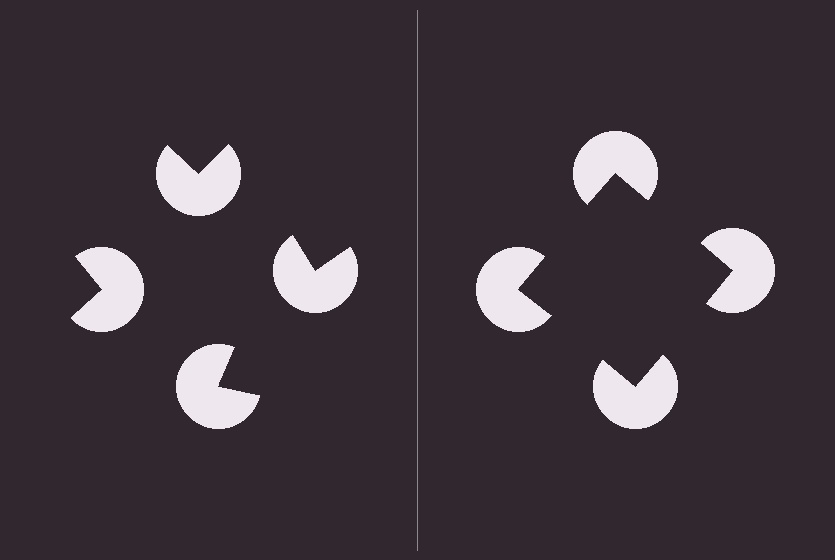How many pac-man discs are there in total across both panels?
8 — 4 on each side.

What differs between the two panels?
The pac-man discs are positioned identically on both sides; only the wedge orientations differ. On the right they align to a square; on the left they are misaligned.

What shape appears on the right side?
An illusory square.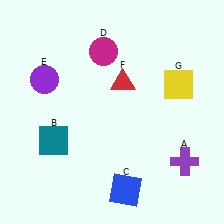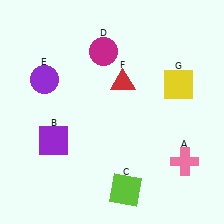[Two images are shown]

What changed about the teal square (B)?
In Image 1, B is teal. In Image 2, it changed to purple.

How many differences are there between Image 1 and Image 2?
There are 3 differences between the two images.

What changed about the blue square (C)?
In Image 1, C is blue. In Image 2, it changed to lime.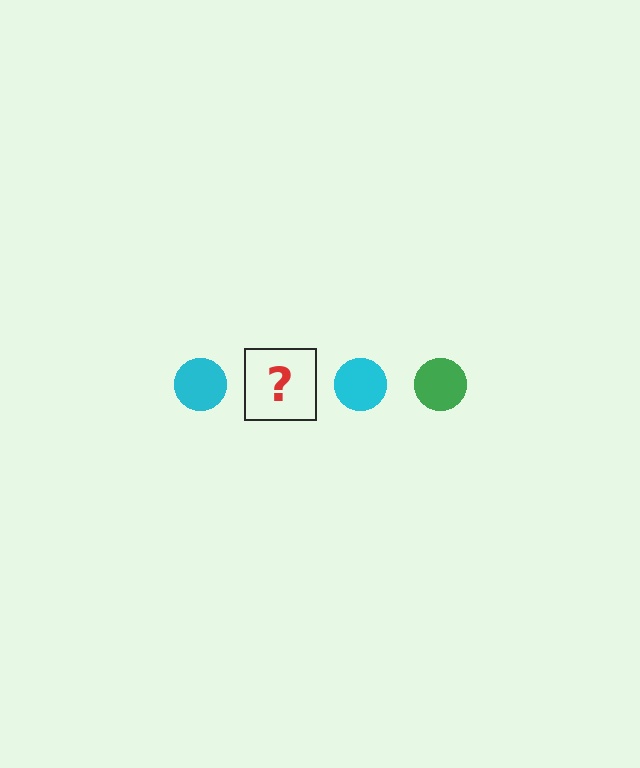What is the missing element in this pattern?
The missing element is a green circle.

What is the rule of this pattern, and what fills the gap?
The rule is that the pattern cycles through cyan, green circles. The gap should be filled with a green circle.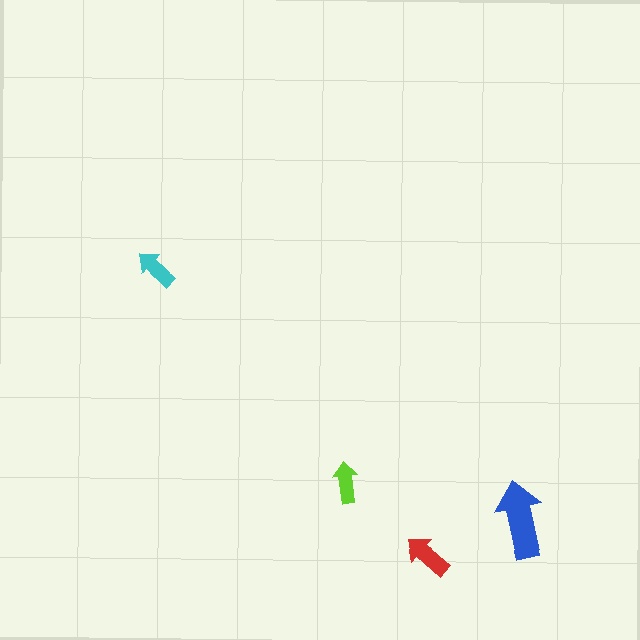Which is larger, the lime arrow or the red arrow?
The red one.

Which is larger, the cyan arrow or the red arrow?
The red one.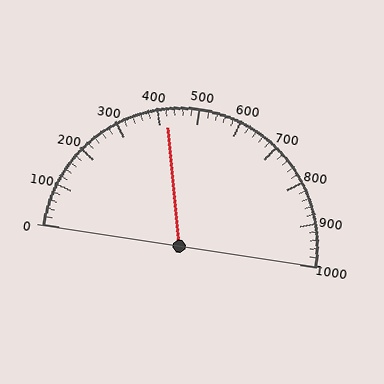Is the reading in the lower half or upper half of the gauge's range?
The reading is in the lower half of the range (0 to 1000).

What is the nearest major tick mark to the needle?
The nearest major tick mark is 400.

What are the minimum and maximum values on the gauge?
The gauge ranges from 0 to 1000.